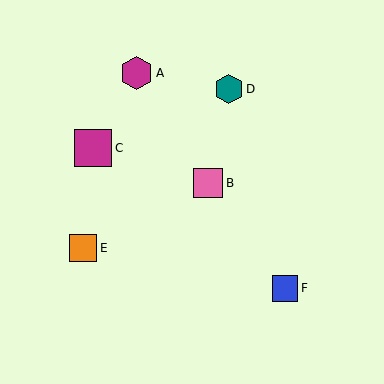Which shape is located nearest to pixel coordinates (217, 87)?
The teal hexagon (labeled D) at (229, 89) is nearest to that location.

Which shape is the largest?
The magenta square (labeled C) is the largest.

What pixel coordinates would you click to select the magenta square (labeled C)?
Click at (93, 148) to select the magenta square C.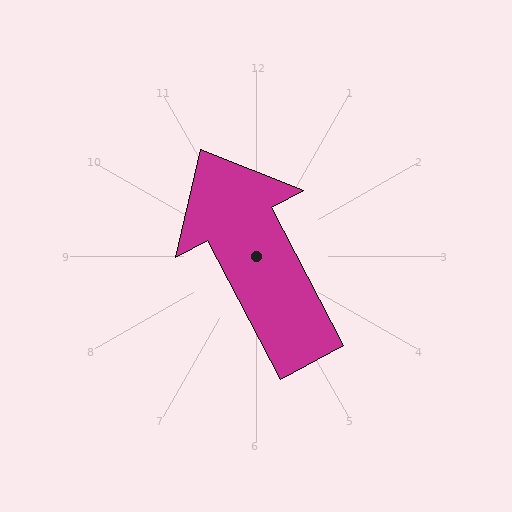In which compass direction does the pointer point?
Northwest.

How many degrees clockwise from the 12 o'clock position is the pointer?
Approximately 332 degrees.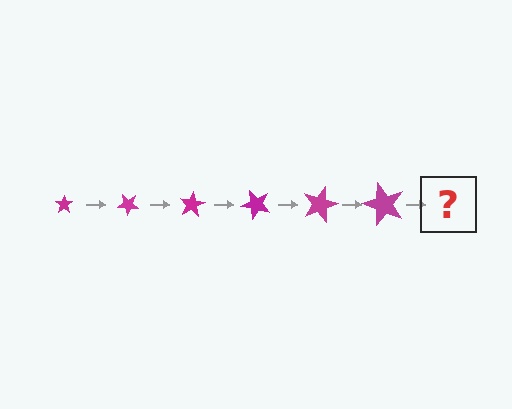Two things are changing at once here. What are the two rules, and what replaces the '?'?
The two rules are that the star grows larger each step and it rotates 40 degrees each step. The '?' should be a star, larger than the previous one and rotated 240 degrees from the start.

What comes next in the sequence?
The next element should be a star, larger than the previous one and rotated 240 degrees from the start.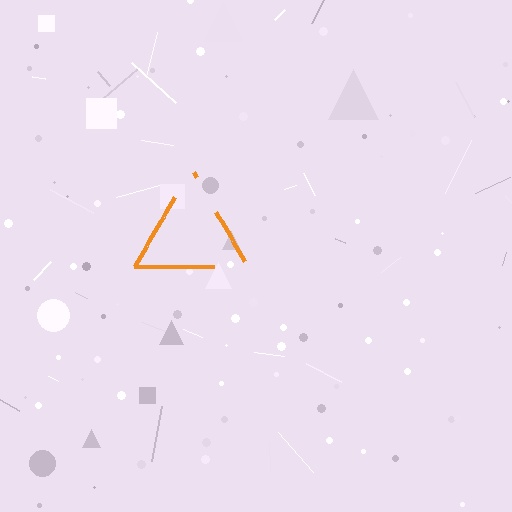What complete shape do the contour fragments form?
The contour fragments form a triangle.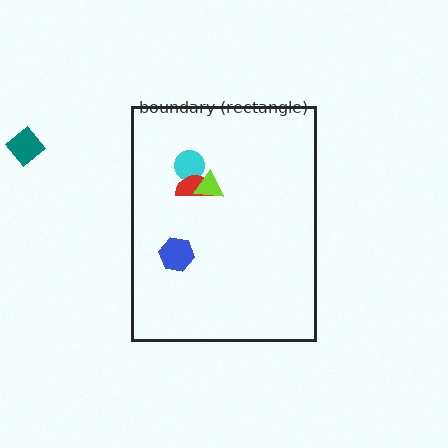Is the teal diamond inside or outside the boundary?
Outside.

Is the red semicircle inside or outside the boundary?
Inside.